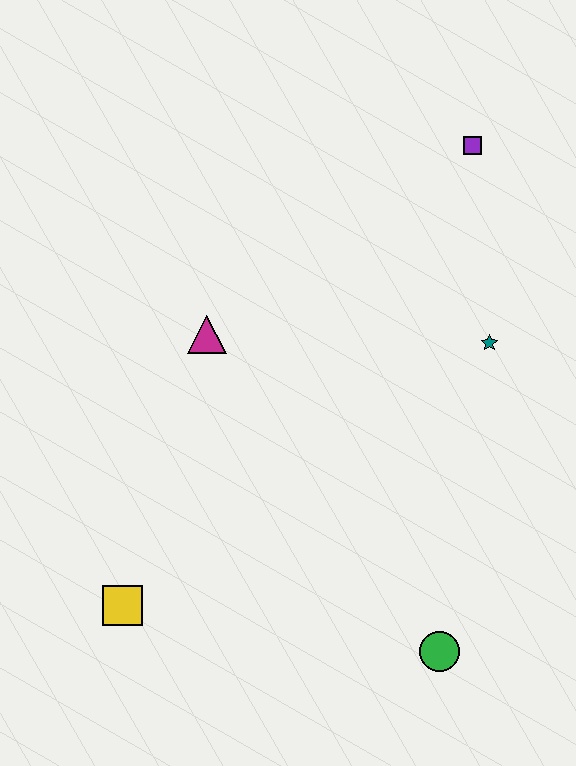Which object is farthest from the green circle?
The purple square is farthest from the green circle.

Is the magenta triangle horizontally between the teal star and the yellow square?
Yes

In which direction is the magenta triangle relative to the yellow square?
The magenta triangle is above the yellow square.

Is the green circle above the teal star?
No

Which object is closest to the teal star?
The purple square is closest to the teal star.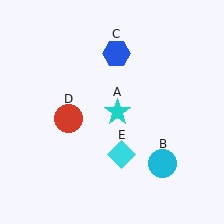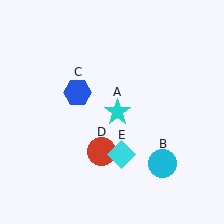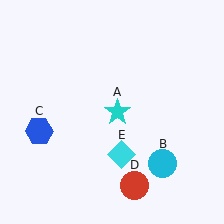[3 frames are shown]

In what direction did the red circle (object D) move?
The red circle (object D) moved down and to the right.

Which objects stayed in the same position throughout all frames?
Cyan star (object A) and cyan circle (object B) and cyan diamond (object E) remained stationary.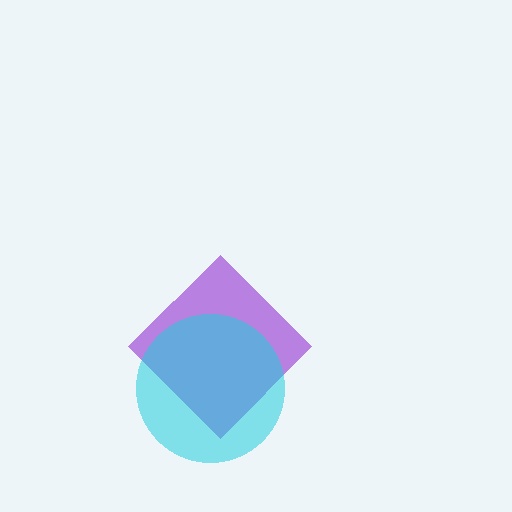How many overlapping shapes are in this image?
There are 2 overlapping shapes in the image.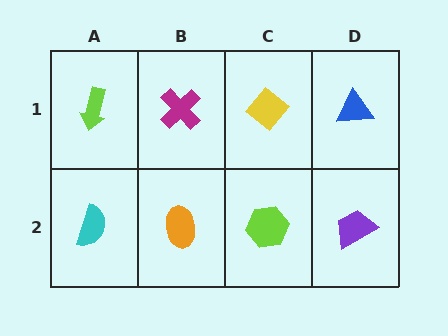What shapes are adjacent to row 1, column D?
A purple trapezoid (row 2, column D), a yellow diamond (row 1, column C).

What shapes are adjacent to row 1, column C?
A lime hexagon (row 2, column C), a magenta cross (row 1, column B), a blue triangle (row 1, column D).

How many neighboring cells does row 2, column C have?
3.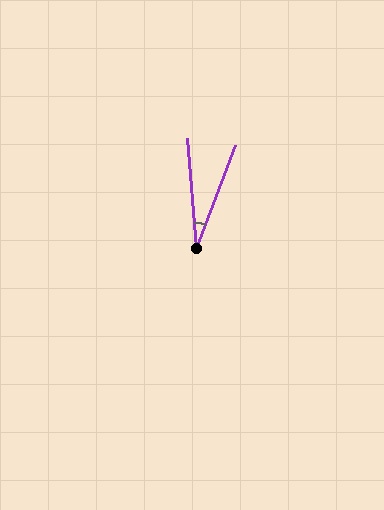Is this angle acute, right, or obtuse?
It is acute.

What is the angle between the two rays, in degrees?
Approximately 25 degrees.